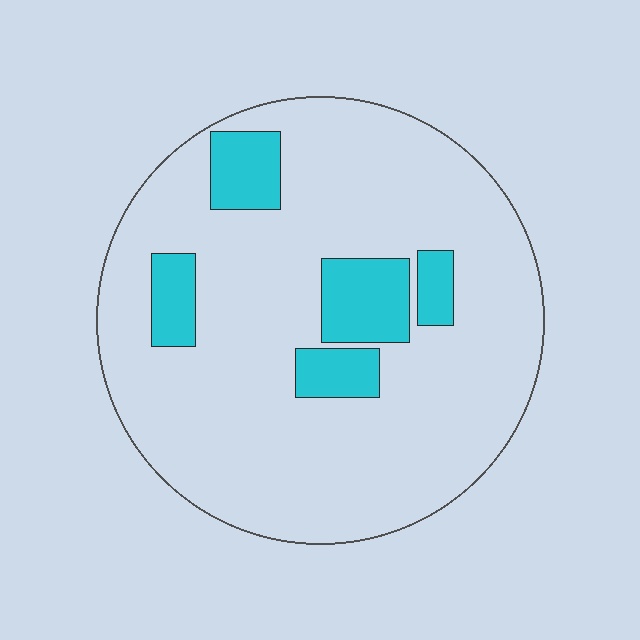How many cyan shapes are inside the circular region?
5.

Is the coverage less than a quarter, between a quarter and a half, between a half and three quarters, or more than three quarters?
Less than a quarter.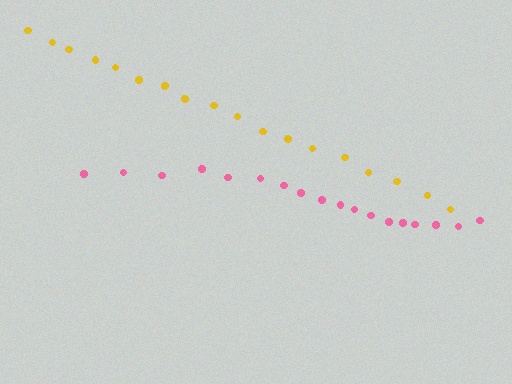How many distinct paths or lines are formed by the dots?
There are 2 distinct paths.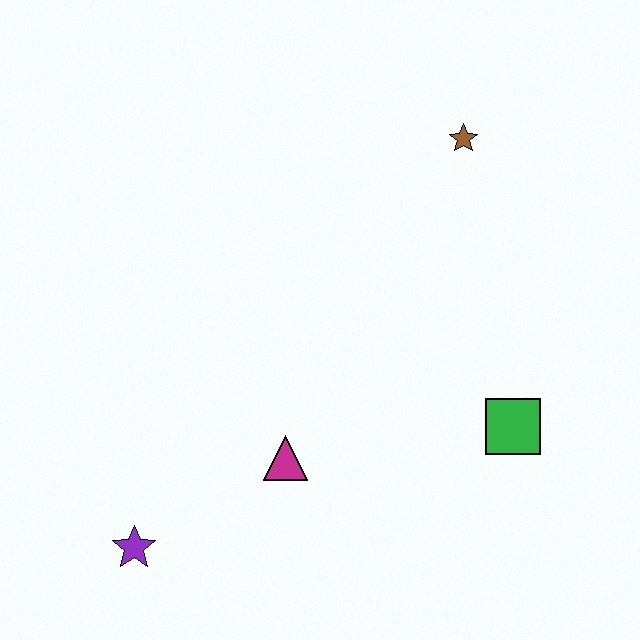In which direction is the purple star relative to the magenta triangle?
The purple star is to the left of the magenta triangle.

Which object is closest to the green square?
The magenta triangle is closest to the green square.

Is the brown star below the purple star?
No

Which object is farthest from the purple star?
The brown star is farthest from the purple star.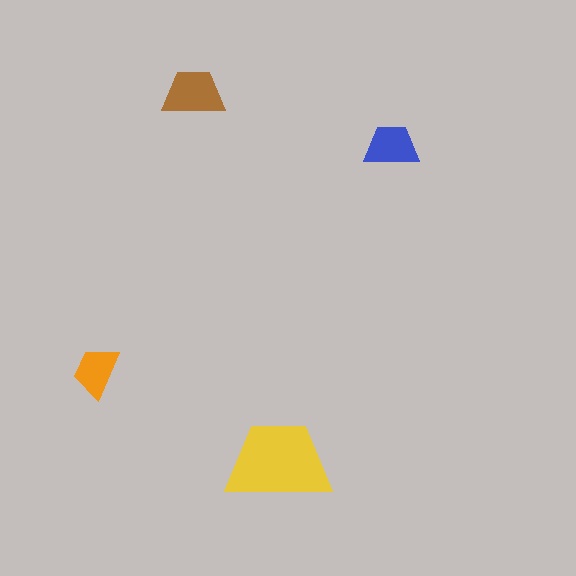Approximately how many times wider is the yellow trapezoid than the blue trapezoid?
About 2 times wider.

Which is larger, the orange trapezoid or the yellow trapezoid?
The yellow one.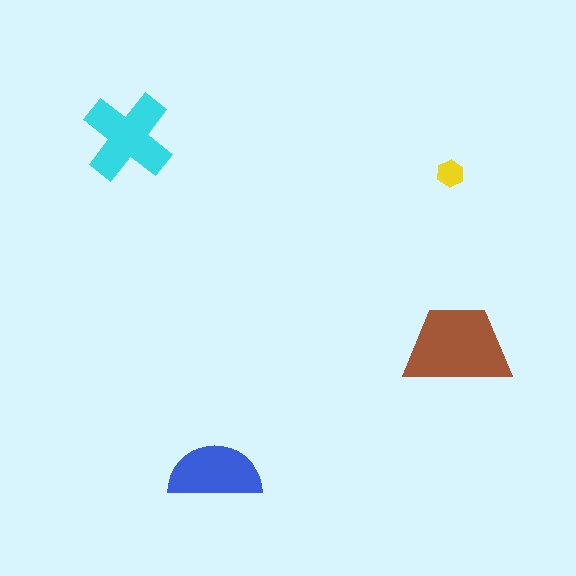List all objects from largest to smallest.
The brown trapezoid, the cyan cross, the blue semicircle, the yellow hexagon.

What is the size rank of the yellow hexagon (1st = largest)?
4th.